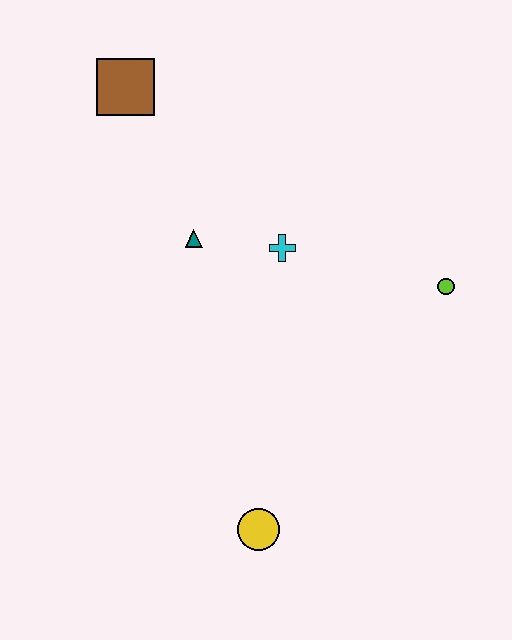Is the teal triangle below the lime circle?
No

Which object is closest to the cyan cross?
The teal triangle is closest to the cyan cross.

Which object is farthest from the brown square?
The yellow circle is farthest from the brown square.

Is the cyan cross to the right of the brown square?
Yes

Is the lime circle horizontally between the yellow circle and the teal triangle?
No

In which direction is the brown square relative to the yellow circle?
The brown square is above the yellow circle.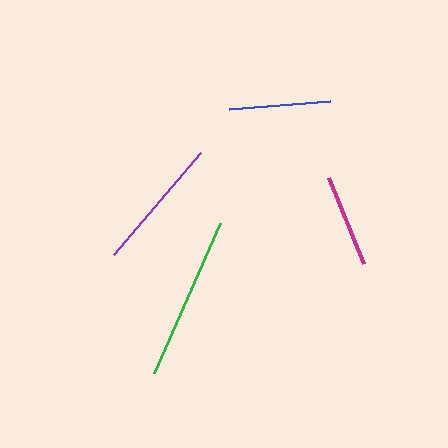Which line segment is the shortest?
The magenta line is the shortest at approximately 92 pixels.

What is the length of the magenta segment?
The magenta segment is approximately 92 pixels long.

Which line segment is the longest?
The green line is the longest at approximately 164 pixels.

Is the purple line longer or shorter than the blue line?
The purple line is longer than the blue line.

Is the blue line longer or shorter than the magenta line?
The blue line is longer than the magenta line.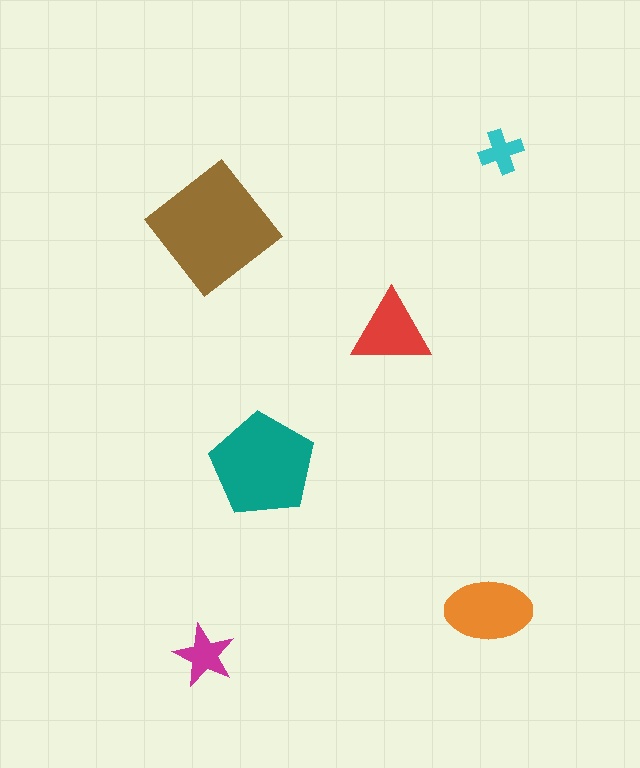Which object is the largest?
The brown diamond.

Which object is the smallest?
The cyan cross.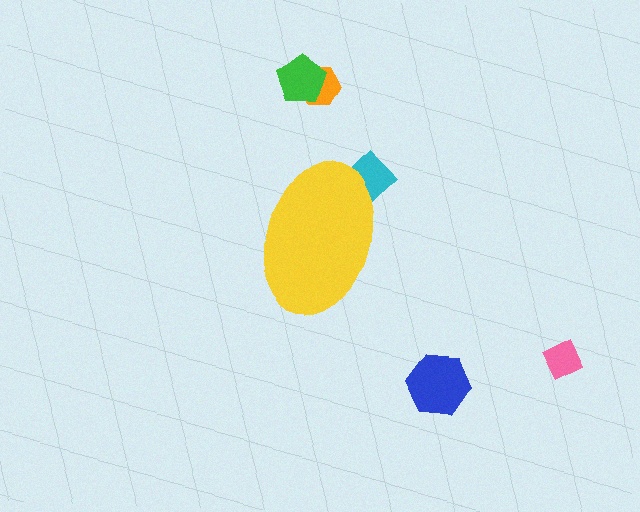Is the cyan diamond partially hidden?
Yes, the cyan diamond is partially hidden behind the yellow ellipse.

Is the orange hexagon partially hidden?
No, the orange hexagon is fully visible.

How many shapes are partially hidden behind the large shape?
1 shape is partially hidden.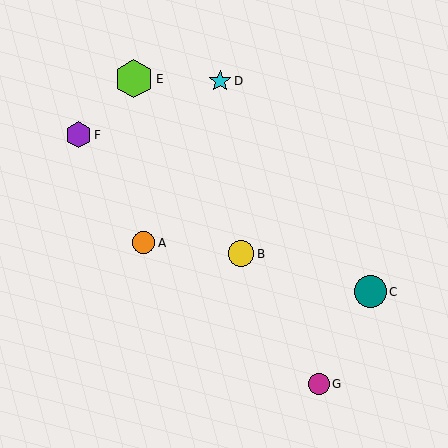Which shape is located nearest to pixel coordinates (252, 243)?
The yellow circle (labeled B) at (241, 254) is nearest to that location.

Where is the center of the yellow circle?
The center of the yellow circle is at (241, 254).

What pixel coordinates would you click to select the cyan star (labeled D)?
Click at (220, 81) to select the cyan star D.